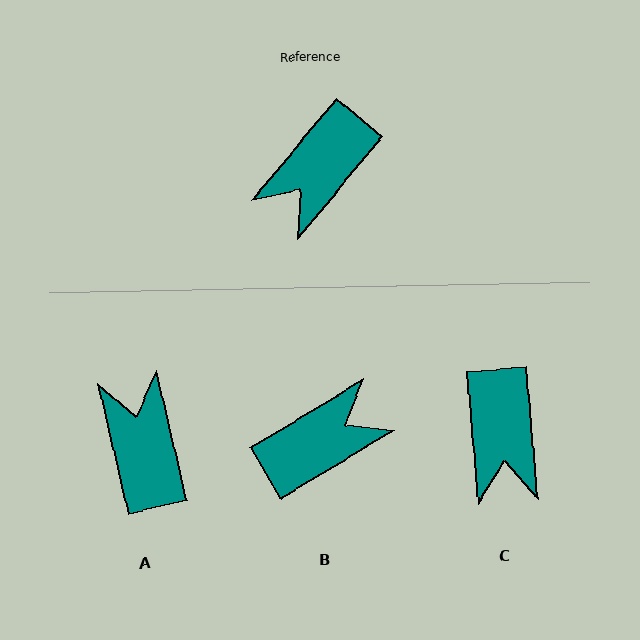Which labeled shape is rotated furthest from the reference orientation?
B, about 161 degrees away.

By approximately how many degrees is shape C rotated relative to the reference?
Approximately 44 degrees counter-clockwise.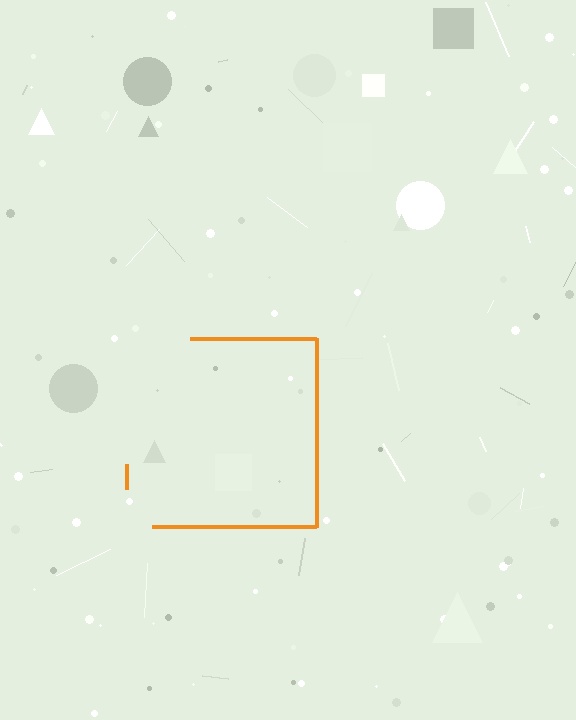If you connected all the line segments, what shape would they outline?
They would outline a square.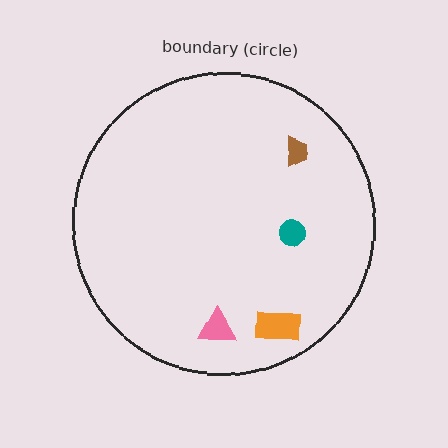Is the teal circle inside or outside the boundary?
Inside.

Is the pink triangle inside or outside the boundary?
Inside.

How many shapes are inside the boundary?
4 inside, 0 outside.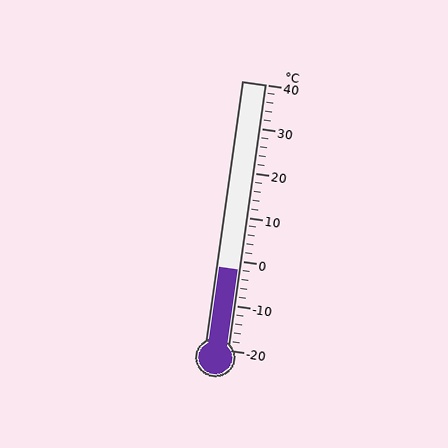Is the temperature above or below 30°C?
The temperature is below 30°C.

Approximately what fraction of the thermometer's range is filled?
The thermometer is filled to approximately 30% of its range.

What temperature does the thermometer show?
The thermometer shows approximately -2°C.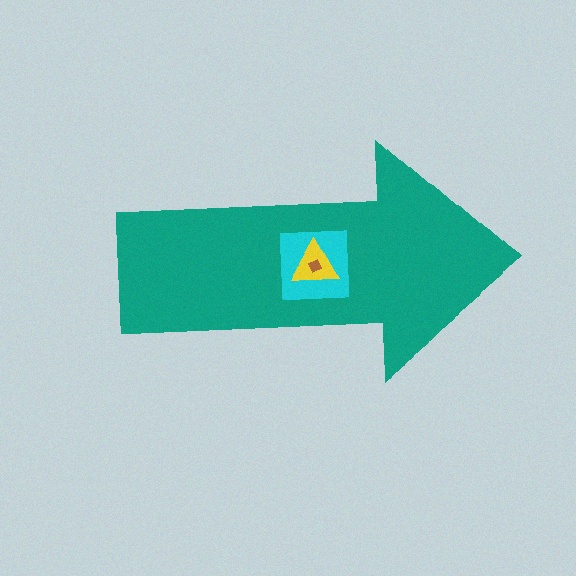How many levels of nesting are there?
4.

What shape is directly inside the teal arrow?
The cyan square.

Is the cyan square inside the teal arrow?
Yes.